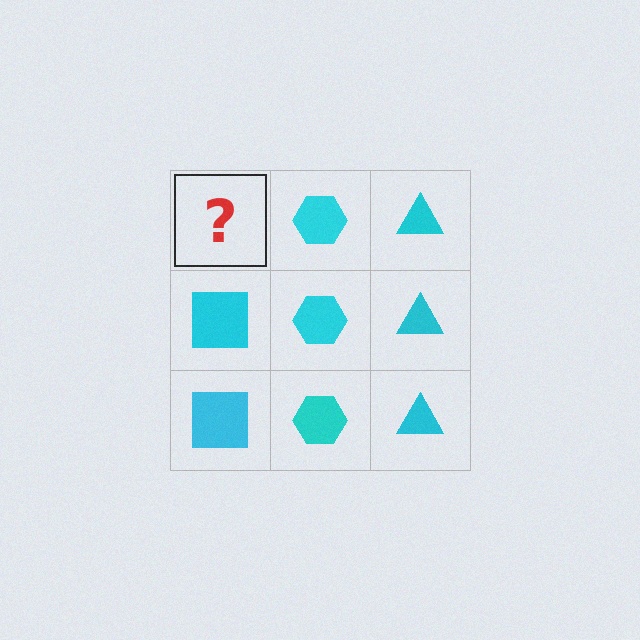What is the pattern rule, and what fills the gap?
The rule is that each column has a consistent shape. The gap should be filled with a cyan square.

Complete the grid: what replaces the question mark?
The question mark should be replaced with a cyan square.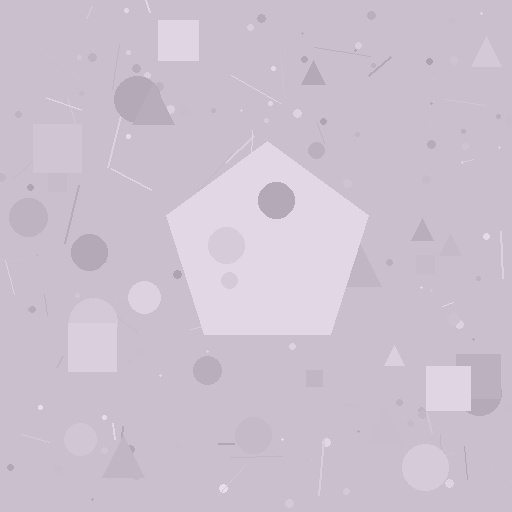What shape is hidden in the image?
A pentagon is hidden in the image.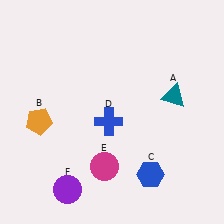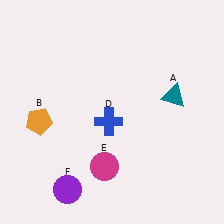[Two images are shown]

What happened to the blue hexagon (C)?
The blue hexagon (C) was removed in Image 2. It was in the bottom-right area of Image 1.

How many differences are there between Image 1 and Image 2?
There is 1 difference between the two images.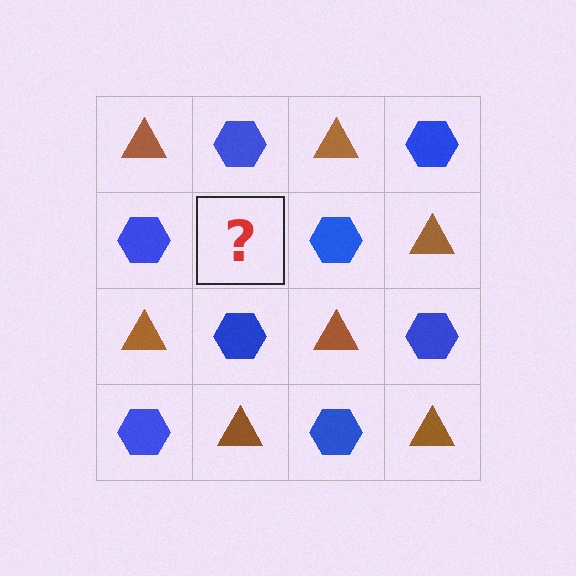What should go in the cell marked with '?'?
The missing cell should contain a brown triangle.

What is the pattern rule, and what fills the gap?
The rule is that it alternates brown triangle and blue hexagon in a checkerboard pattern. The gap should be filled with a brown triangle.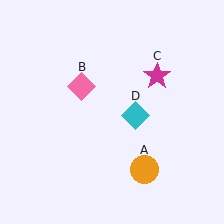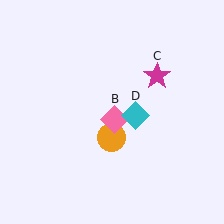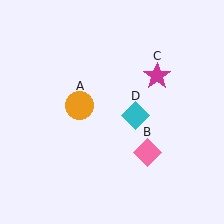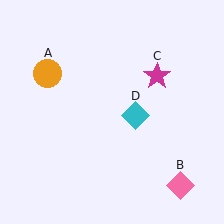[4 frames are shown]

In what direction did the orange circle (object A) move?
The orange circle (object A) moved up and to the left.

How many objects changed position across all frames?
2 objects changed position: orange circle (object A), pink diamond (object B).